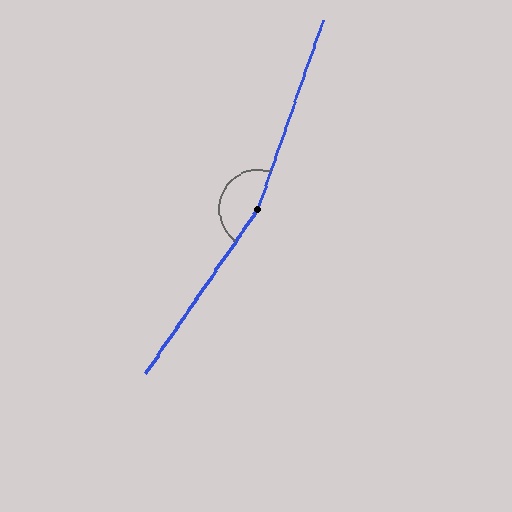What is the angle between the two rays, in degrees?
Approximately 165 degrees.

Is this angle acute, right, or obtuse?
It is obtuse.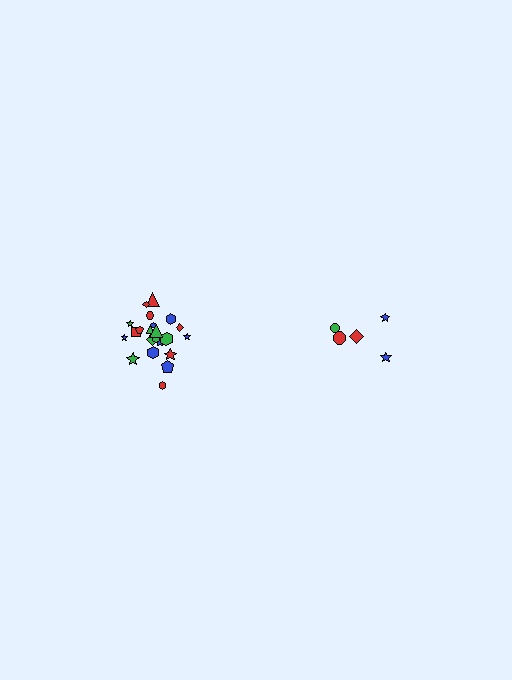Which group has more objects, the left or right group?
The left group.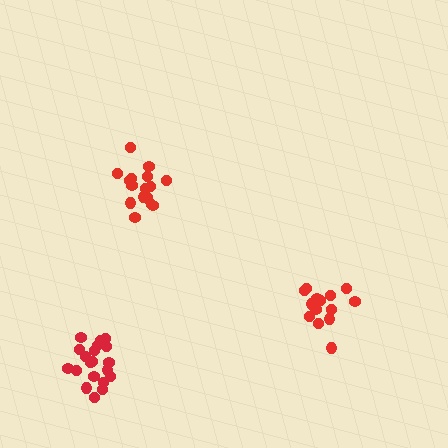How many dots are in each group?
Group 1: 17 dots, Group 2: 15 dots, Group 3: 20 dots (52 total).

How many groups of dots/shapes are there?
There are 3 groups.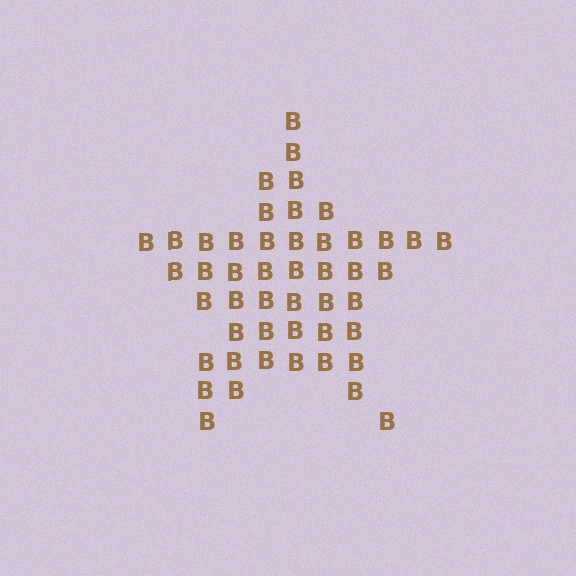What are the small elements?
The small elements are letter B's.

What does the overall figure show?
The overall figure shows a star.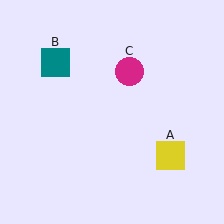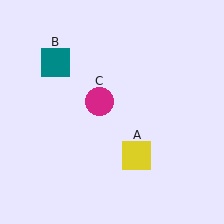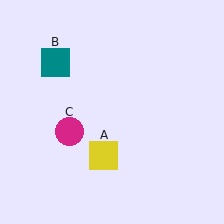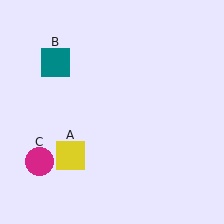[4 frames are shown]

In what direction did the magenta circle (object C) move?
The magenta circle (object C) moved down and to the left.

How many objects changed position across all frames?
2 objects changed position: yellow square (object A), magenta circle (object C).